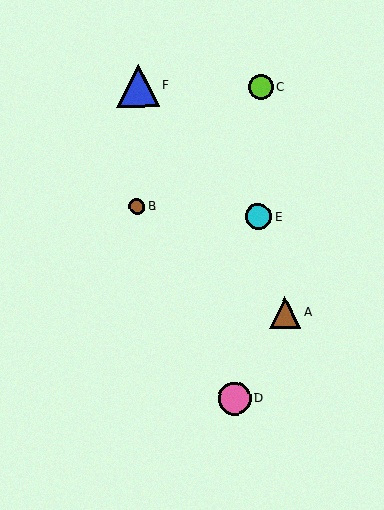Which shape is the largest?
The blue triangle (labeled F) is the largest.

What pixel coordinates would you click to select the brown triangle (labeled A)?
Click at (285, 312) to select the brown triangle A.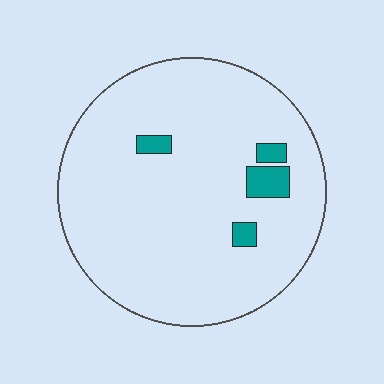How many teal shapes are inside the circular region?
4.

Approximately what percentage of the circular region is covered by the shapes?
Approximately 5%.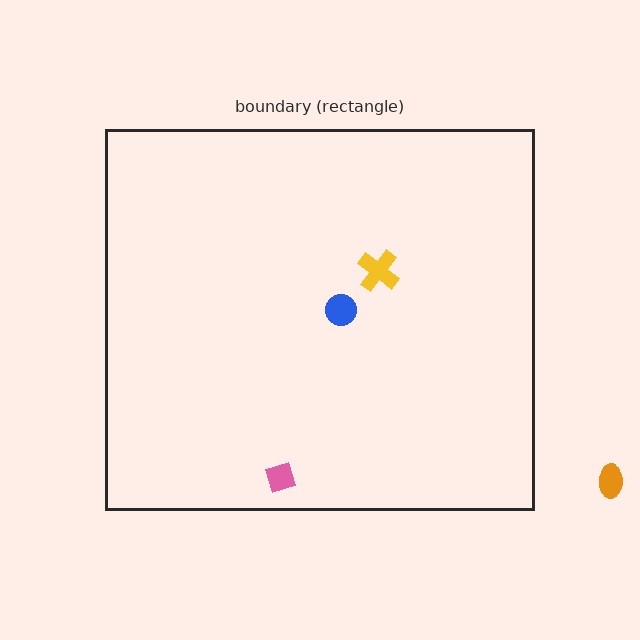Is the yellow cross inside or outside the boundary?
Inside.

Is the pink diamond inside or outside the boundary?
Inside.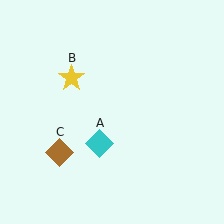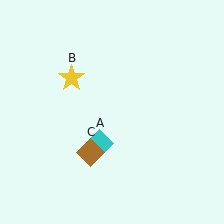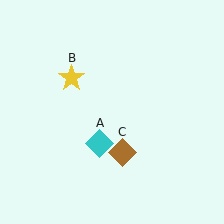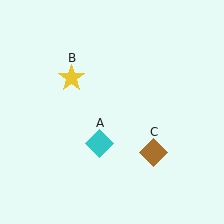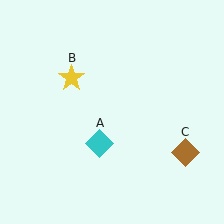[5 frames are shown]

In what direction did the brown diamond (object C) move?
The brown diamond (object C) moved right.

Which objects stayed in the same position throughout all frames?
Cyan diamond (object A) and yellow star (object B) remained stationary.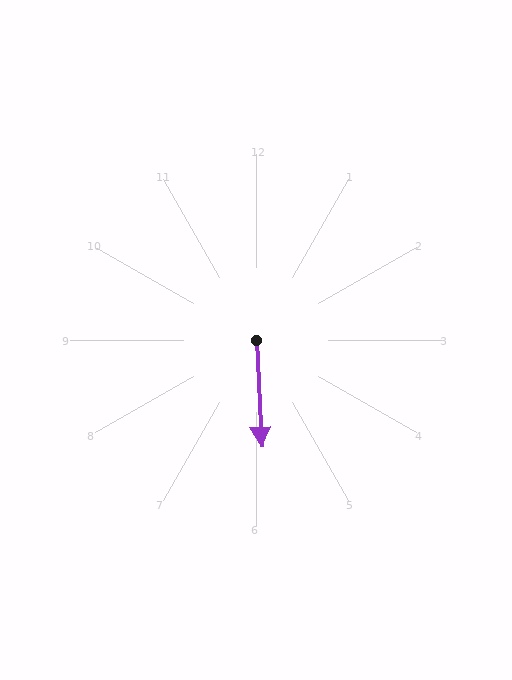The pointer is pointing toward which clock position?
Roughly 6 o'clock.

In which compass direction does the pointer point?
South.